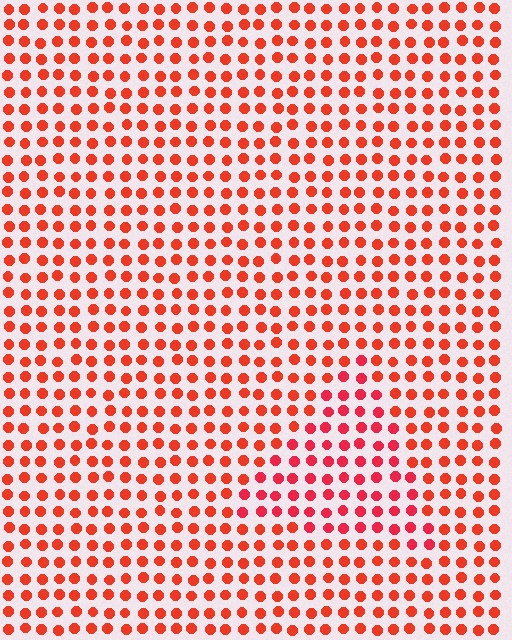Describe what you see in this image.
The image is filled with small red elements in a uniform arrangement. A triangle-shaped region is visible where the elements are tinted to a slightly different hue, forming a subtle color boundary.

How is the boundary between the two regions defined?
The boundary is defined purely by a slight shift in hue (about 17 degrees). Spacing, size, and orientation are identical on both sides.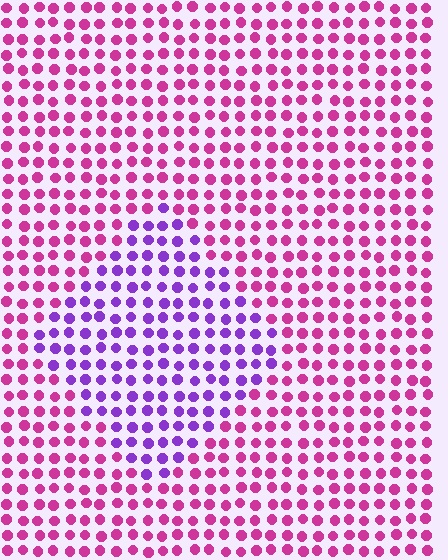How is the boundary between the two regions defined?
The boundary is defined purely by a slight shift in hue (about 47 degrees). Spacing, size, and orientation are identical on both sides.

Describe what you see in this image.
The image is filled with small magenta elements in a uniform arrangement. A diamond-shaped region is visible where the elements are tinted to a slightly different hue, forming a subtle color boundary.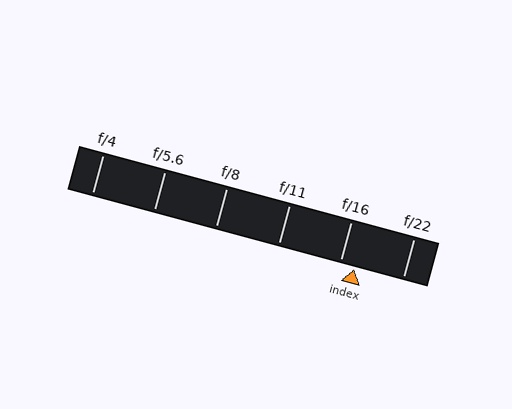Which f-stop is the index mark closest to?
The index mark is closest to f/16.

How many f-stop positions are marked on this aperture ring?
There are 6 f-stop positions marked.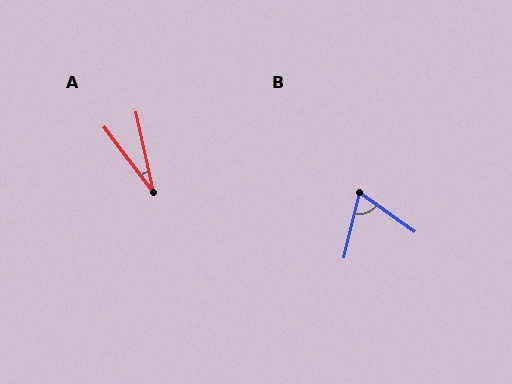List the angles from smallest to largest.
A (25°), B (68°).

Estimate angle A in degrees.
Approximately 25 degrees.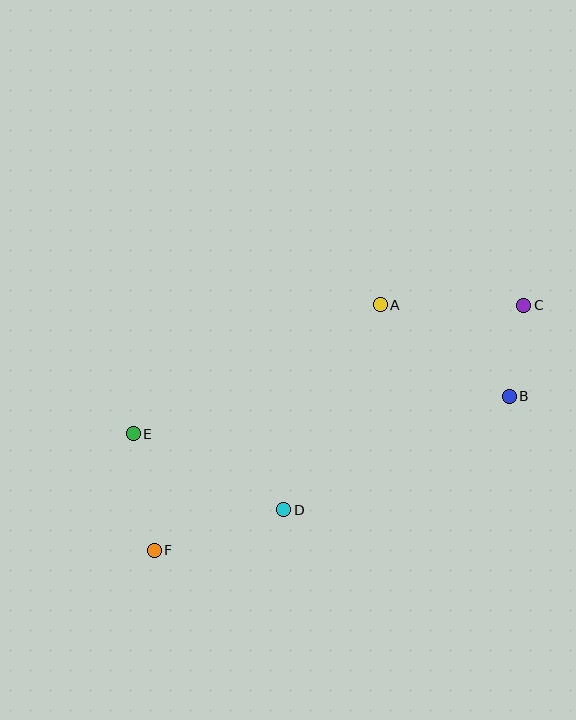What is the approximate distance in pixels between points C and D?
The distance between C and D is approximately 315 pixels.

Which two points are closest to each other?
Points B and C are closest to each other.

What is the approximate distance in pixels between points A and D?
The distance between A and D is approximately 227 pixels.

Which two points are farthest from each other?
Points C and F are farthest from each other.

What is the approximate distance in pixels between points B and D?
The distance between B and D is approximately 253 pixels.